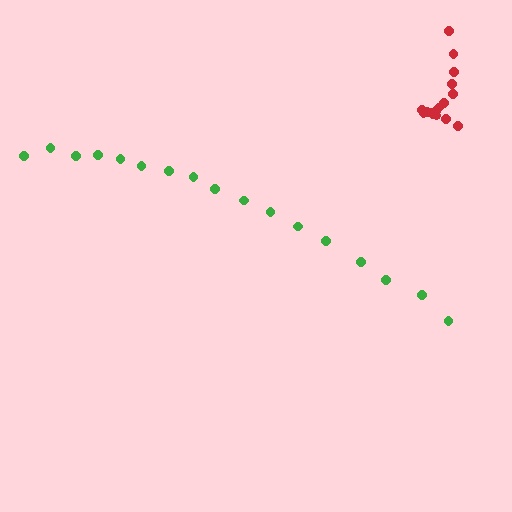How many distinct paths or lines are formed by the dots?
There are 2 distinct paths.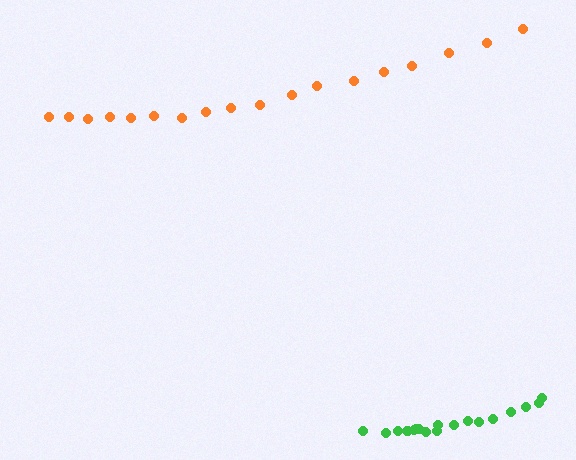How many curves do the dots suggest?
There are 2 distinct paths.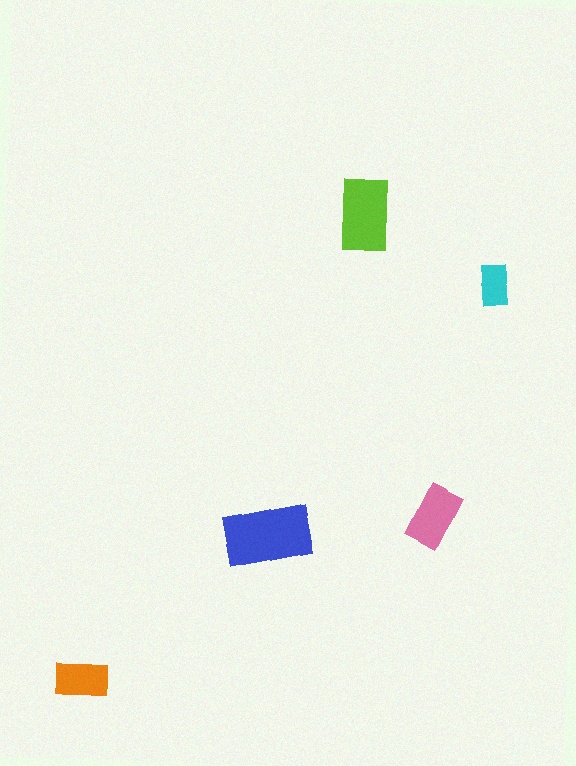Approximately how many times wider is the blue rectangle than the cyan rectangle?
About 2 times wider.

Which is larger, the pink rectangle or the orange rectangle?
The pink one.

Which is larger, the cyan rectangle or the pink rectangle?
The pink one.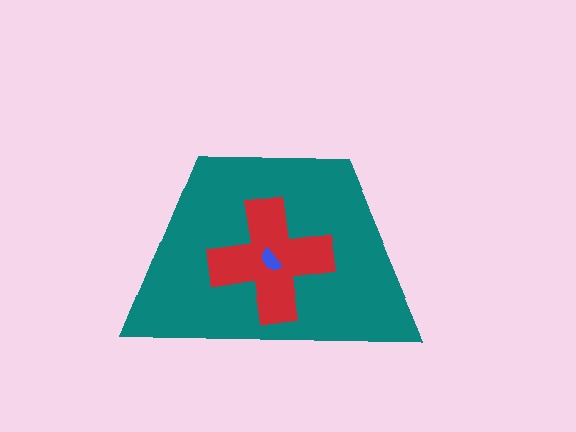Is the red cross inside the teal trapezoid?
Yes.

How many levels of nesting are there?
3.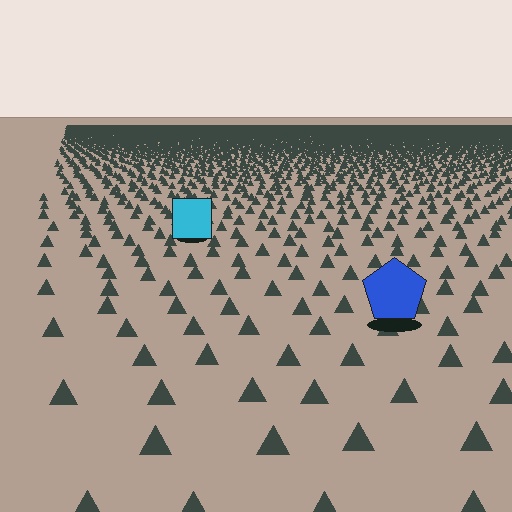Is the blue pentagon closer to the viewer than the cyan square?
Yes. The blue pentagon is closer — you can tell from the texture gradient: the ground texture is coarser near it.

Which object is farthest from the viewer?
The cyan square is farthest from the viewer. It appears smaller and the ground texture around it is denser.